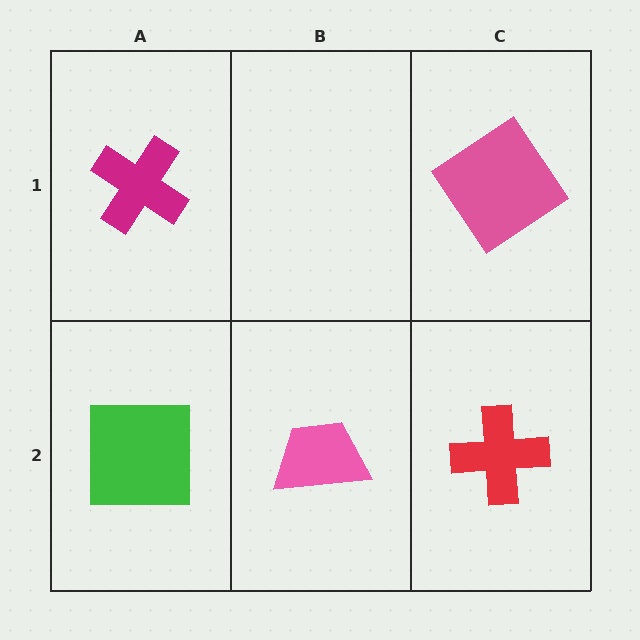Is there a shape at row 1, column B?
No, that cell is empty.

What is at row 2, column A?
A green square.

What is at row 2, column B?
A pink trapezoid.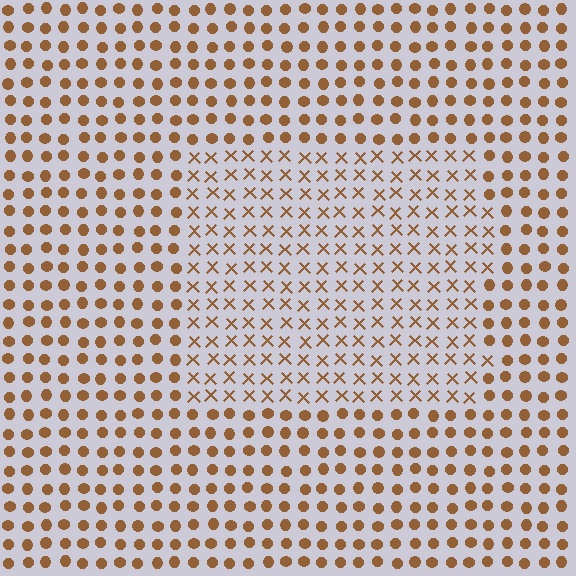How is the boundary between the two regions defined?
The boundary is defined by a change in element shape: X marks inside vs. circles outside. All elements share the same color and spacing.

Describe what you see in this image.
The image is filled with small brown elements arranged in a uniform grid. A rectangle-shaped region contains X marks, while the surrounding area contains circles. The boundary is defined purely by the change in element shape.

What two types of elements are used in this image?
The image uses X marks inside the rectangle region and circles outside it.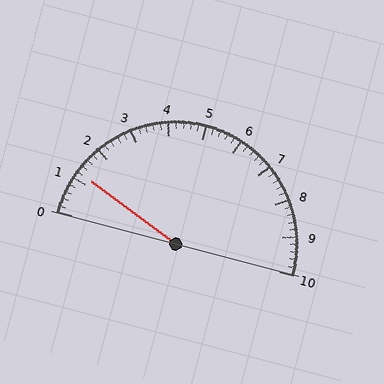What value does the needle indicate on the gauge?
The needle indicates approximately 1.2.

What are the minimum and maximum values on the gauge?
The gauge ranges from 0 to 10.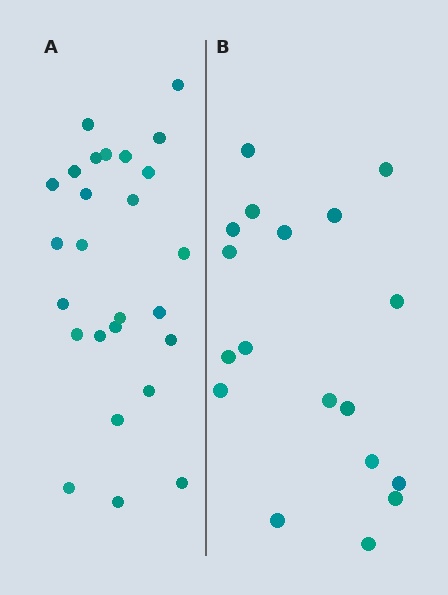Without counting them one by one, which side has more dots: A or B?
Region A (the left region) has more dots.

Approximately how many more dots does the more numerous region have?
Region A has roughly 8 or so more dots than region B.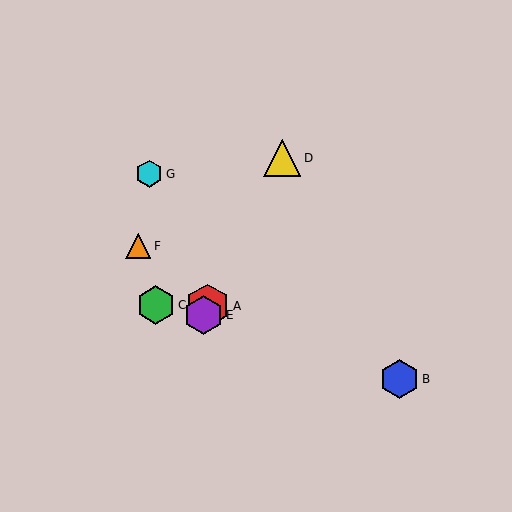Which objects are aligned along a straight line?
Objects A, D, E are aligned along a straight line.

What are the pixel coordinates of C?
Object C is at (156, 305).